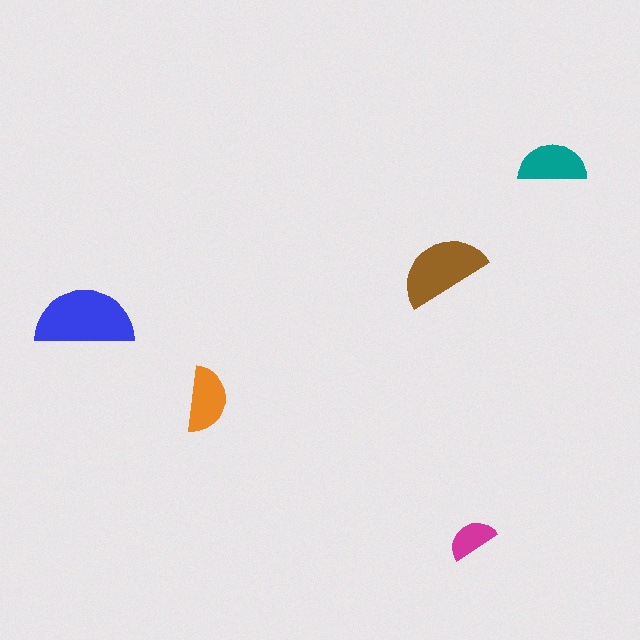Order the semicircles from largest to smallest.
the blue one, the brown one, the teal one, the orange one, the magenta one.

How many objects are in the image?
There are 5 objects in the image.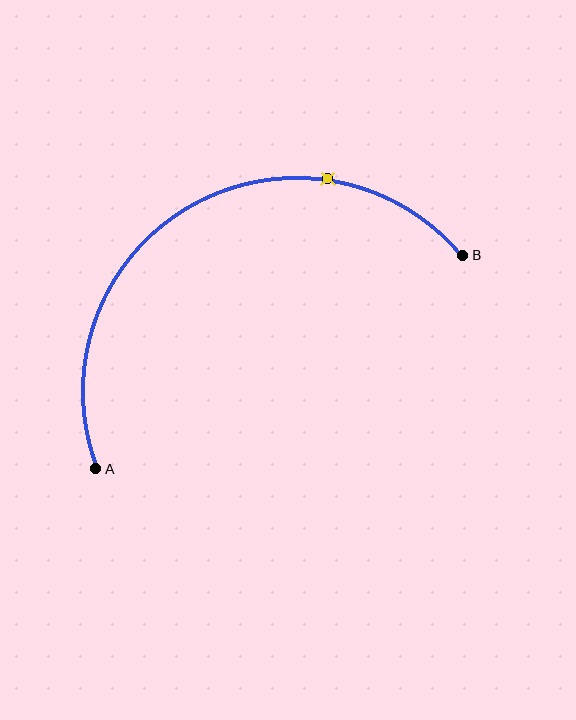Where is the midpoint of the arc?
The arc midpoint is the point on the curve farthest from the straight line joining A and B. It sits above that line.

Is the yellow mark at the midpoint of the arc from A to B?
No. The yellow mark lies on the arc but is closer to endpoint B. The arc midpoint would be at the point on the curve equidistant along the arc from both A and B.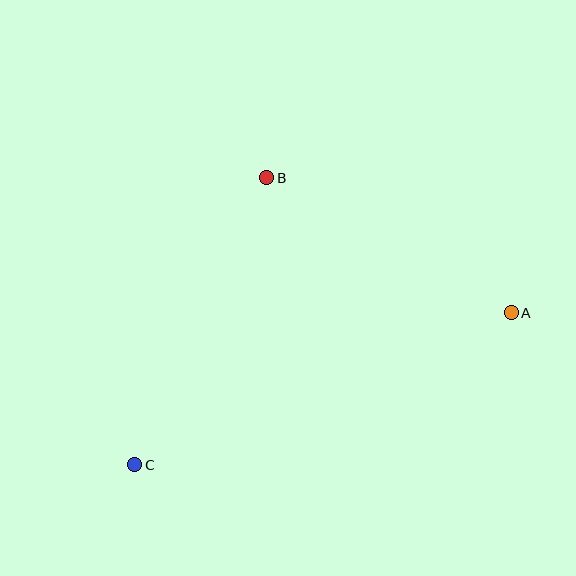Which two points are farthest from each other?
Points A and C are farthest from each other.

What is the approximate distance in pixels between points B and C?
The distance between B and C is approximately 316 pixels.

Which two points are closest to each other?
Points A and B are closest to each other.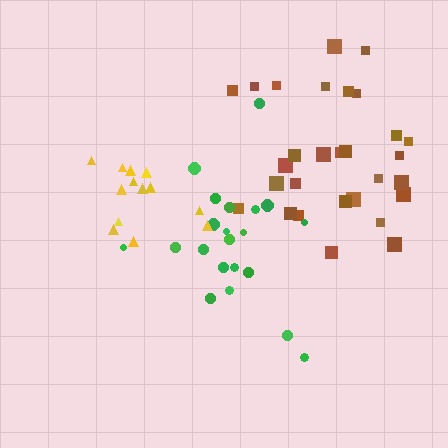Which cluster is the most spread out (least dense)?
Brown.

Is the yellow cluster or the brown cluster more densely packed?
Yellow.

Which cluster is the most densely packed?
Yellow.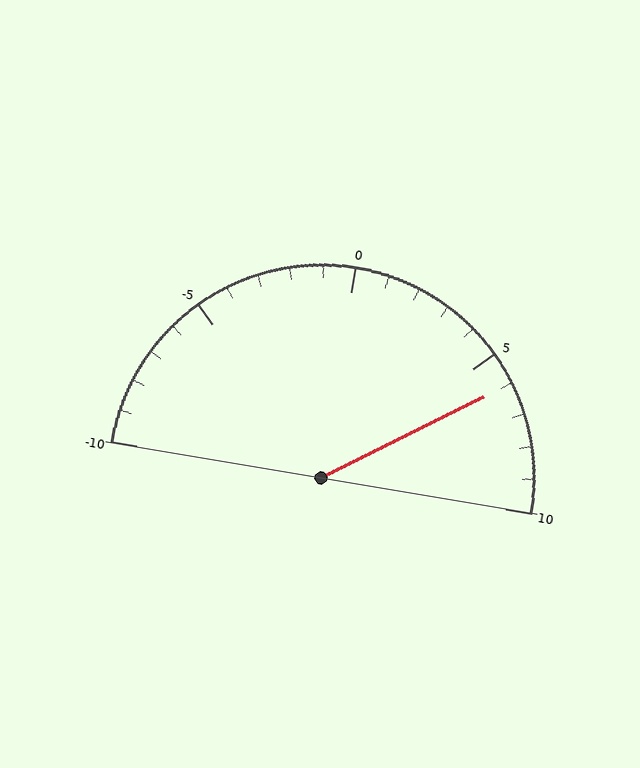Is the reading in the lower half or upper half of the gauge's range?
The reading is in the upper half of the range (-10 to 10).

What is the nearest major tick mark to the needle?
The nearest major tick mark is 5.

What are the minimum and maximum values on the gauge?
The gauge ranges from -10 to 10.